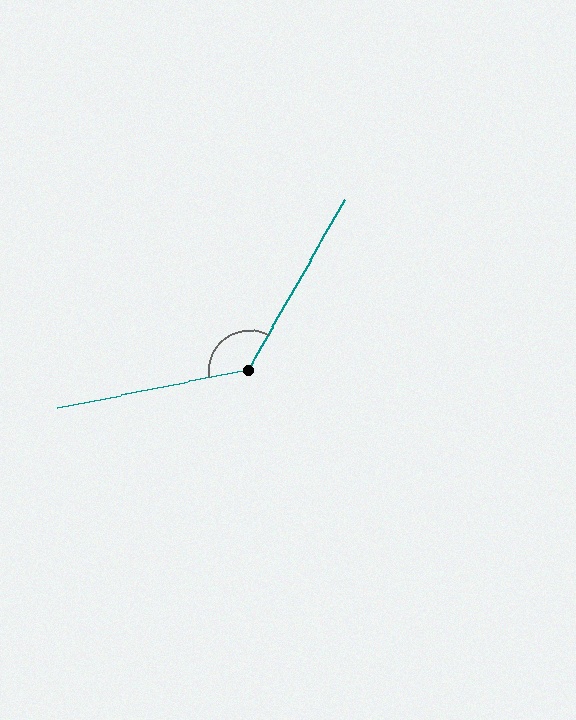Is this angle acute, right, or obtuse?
It is obtuse.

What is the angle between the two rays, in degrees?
Approximately 131 degrees.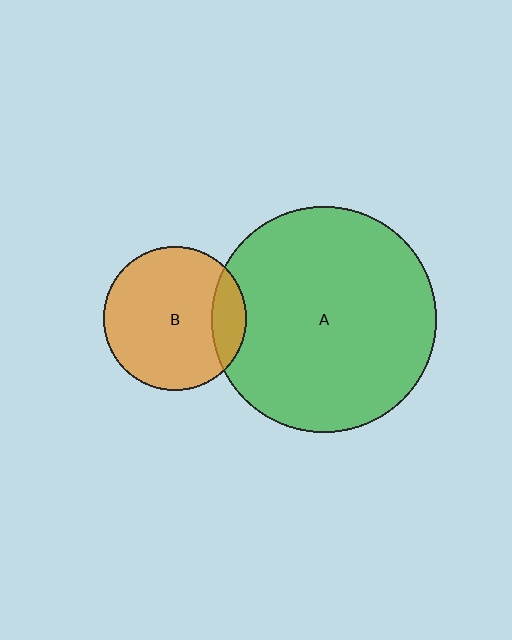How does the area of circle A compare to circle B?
Approximately 2.5 times.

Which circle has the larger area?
Circle A (green).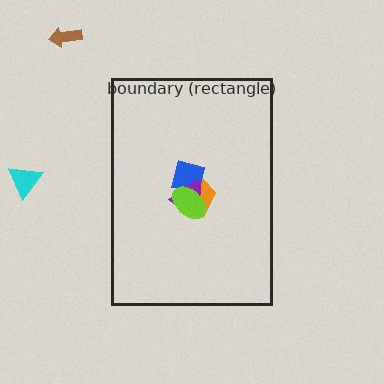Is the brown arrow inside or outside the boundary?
Outside.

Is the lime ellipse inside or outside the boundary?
Inside.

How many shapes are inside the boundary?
4 inside, 2 outside.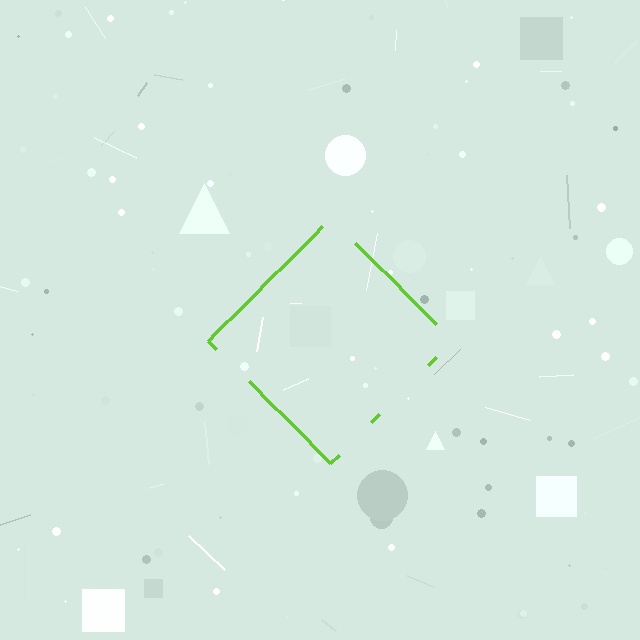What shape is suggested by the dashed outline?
The dashed outline suggests a diamond.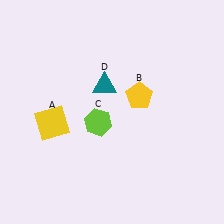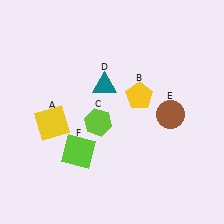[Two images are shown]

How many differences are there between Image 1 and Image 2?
There are 2 differences between the two images.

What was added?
A brown circle (E), a lime square (F) were added in Image 2.